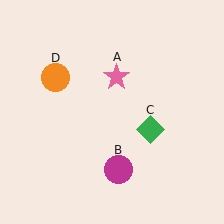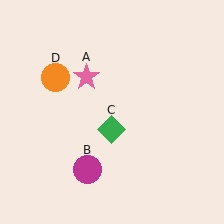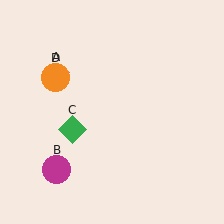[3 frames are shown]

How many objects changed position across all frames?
3 objects changed position: pink star (object A), magenta circle (object B), green diamond (object C).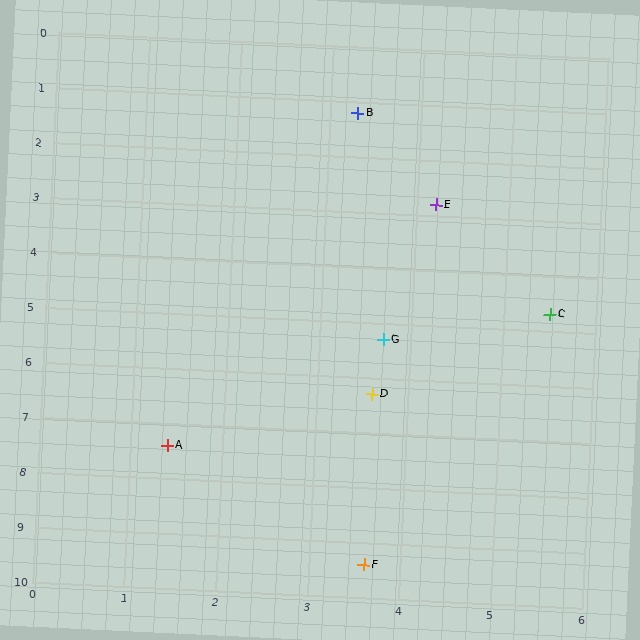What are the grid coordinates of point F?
Point F is at approximately (3.6, 9.4).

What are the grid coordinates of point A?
Point A is at approximately (1.4, 7.4).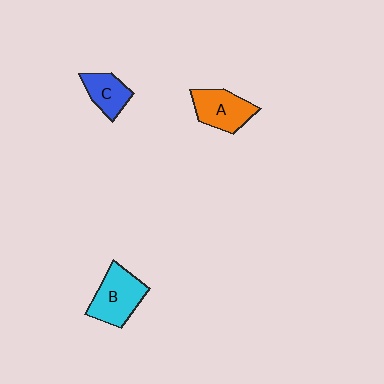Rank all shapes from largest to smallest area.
From largest to smallest: B (cyan), A (orange), C (blue).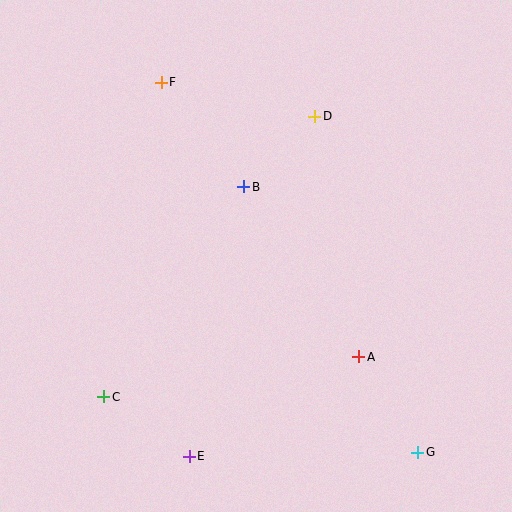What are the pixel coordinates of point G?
Point G is at (418, 452).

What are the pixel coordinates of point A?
Point A is at (359, 357).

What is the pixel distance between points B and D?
The distance between B and D is 100 pixels.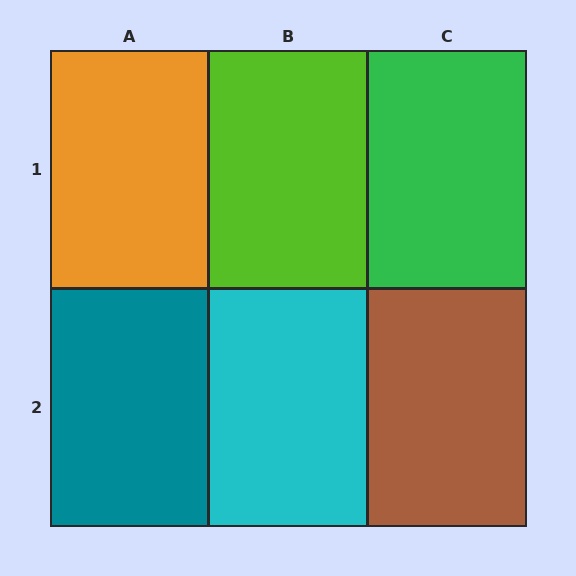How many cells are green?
1 cell is green.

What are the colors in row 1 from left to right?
Orange, lime, green.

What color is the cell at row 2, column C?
Brown.